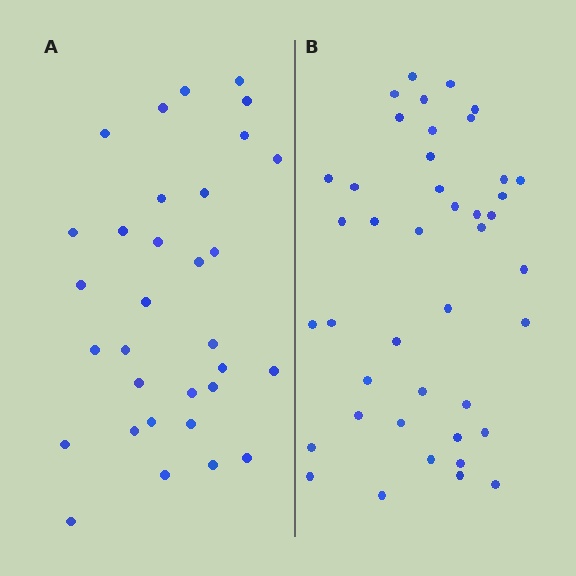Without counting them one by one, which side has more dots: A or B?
Region B (the right region) has more dots.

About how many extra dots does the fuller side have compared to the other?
Region B has roughly 10 or so more dots than region A.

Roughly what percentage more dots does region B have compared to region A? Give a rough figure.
About 30% more.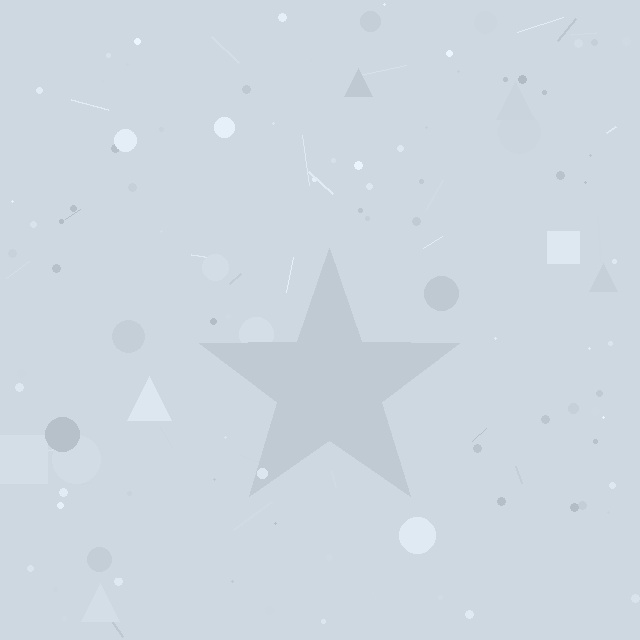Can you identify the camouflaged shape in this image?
The camouflaged shape is a star.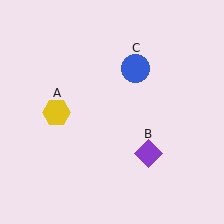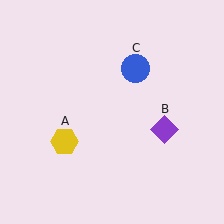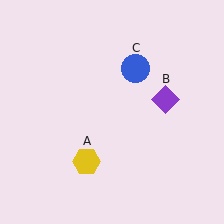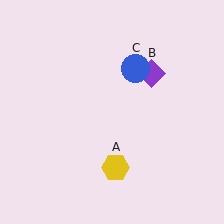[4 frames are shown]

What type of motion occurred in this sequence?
The yellow hexagon (object A), purple diamond (object B) rotated counterclockwise around the center of the scene.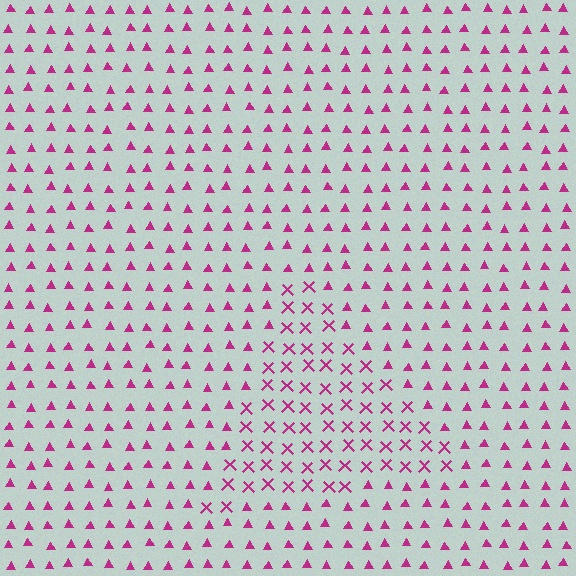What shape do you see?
I see a triangle.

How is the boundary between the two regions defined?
The boundary is defined by a change in element shape: X marks inside vs. triangles outside. All elements share the same color and spacing.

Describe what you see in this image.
The image is filled with small magenta elements arranged in a uniform grid. A triangle-shaped region contains X marks, while the surrounding area contains triangles. The boundary is defined purely by the change in element shape.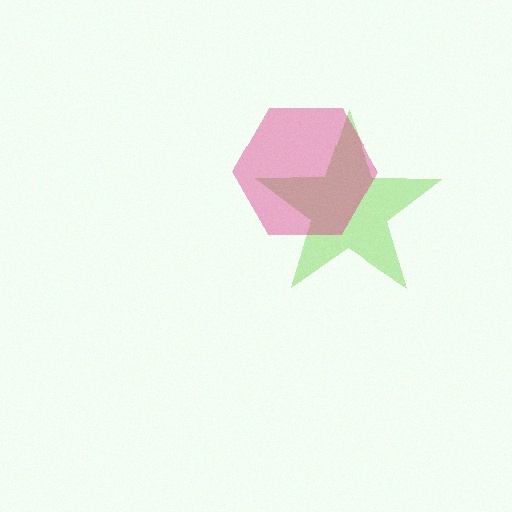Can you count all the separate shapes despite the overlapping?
Yes, there are 2 separate shapes.